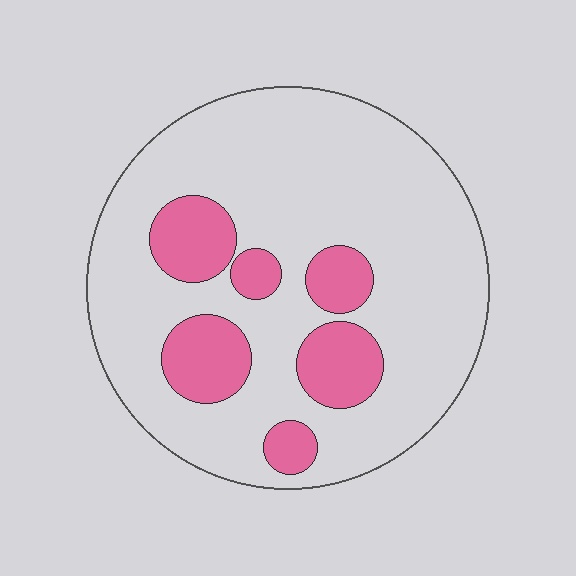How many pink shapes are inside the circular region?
6.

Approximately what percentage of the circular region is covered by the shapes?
Approximately 20%.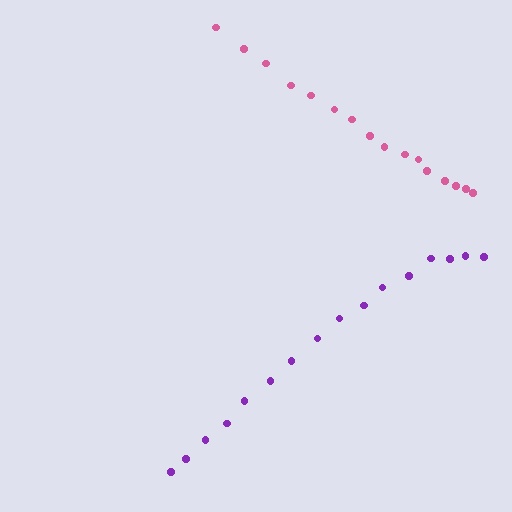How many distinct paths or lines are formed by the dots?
There are 2 distinct paths.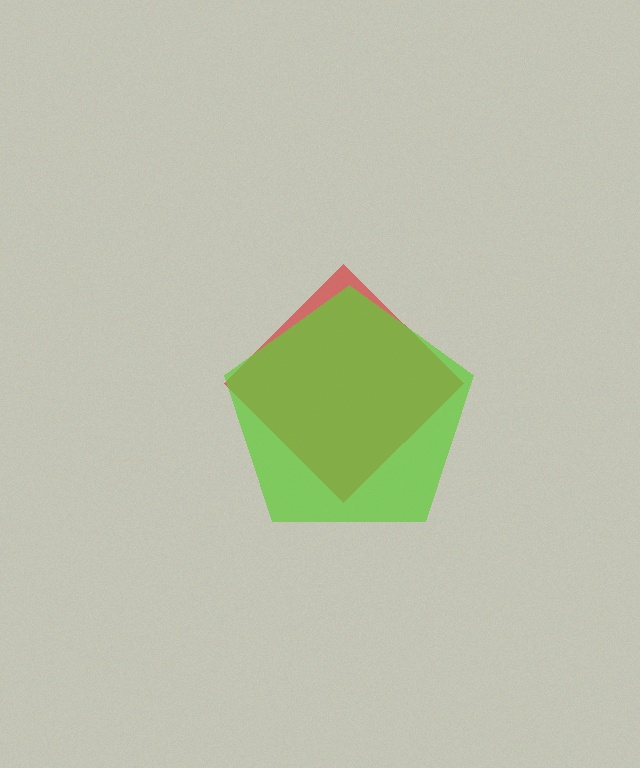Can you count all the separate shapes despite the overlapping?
Yes, there are 2 separate shapes.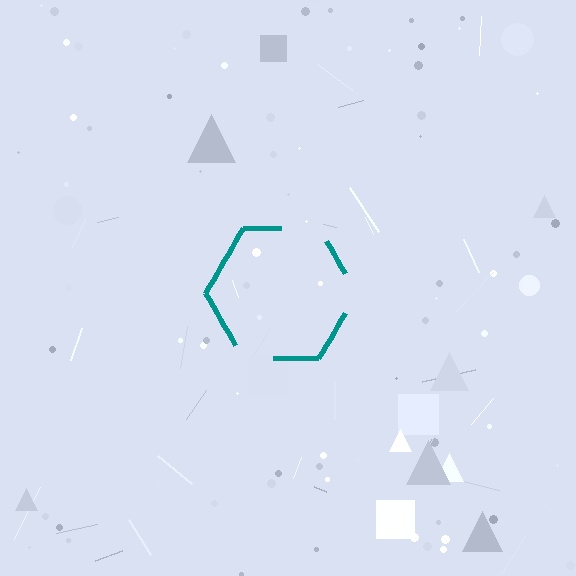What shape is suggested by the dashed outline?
The dashed outline suggests a hexagon.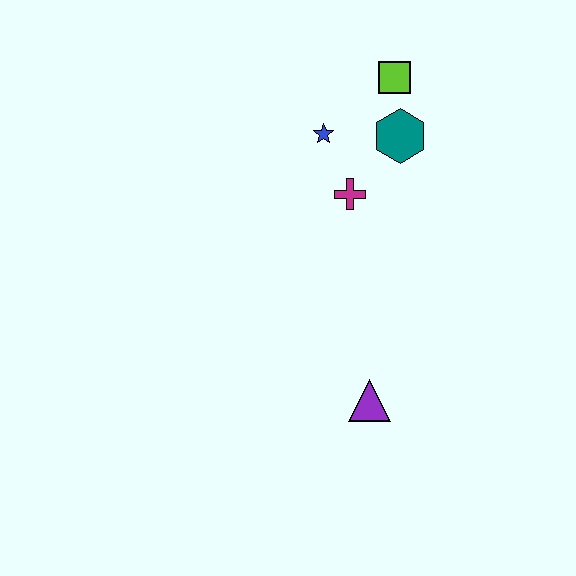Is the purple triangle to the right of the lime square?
No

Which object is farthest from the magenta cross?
The purple triangle is farthest from the magenta cross.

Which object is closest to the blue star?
The magenta cross is closest to the blue star.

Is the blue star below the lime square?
Yes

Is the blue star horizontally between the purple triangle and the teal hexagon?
No